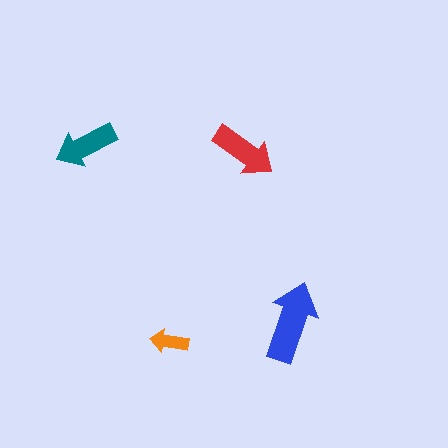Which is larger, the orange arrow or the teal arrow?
The teal one.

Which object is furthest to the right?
The blue arrow is rightmost.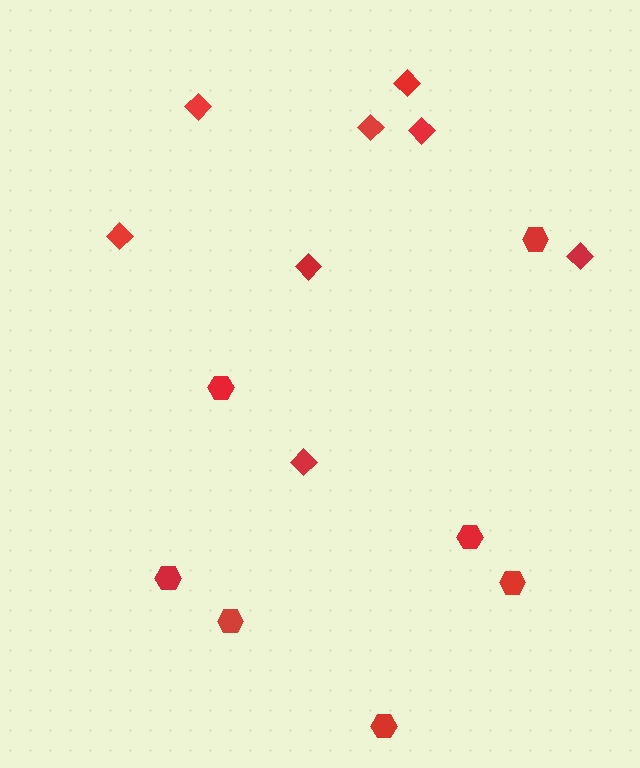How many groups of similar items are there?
There are 2 groups: one group of hexagons (7) and one group of diamonds (8).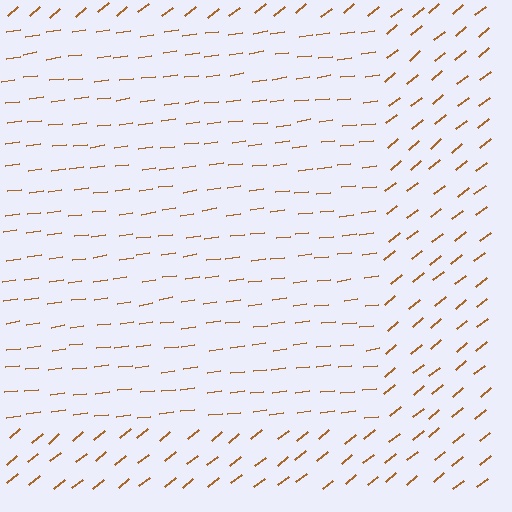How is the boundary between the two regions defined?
The boundary is defined purely by a change in line orientation (approximately 32 degrees difference). All lines are the same color and thickness.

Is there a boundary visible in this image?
Yes, there is a texture boundary formed by a change in line orientation.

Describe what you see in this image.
The image is filled with small brown line segments. A rectangle region in the image has lines oriented differently from the surrounding lines, creating a visible texture boundary.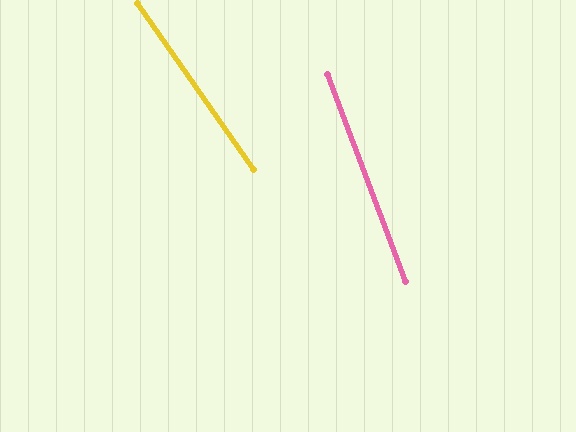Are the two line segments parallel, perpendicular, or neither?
Neither parallel nor perpendicular — they differ by about 14°.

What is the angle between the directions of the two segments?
Approximately 14 degrees.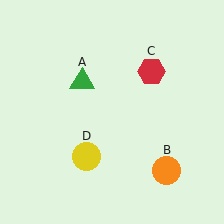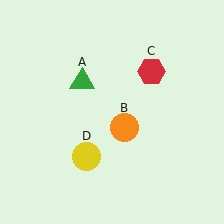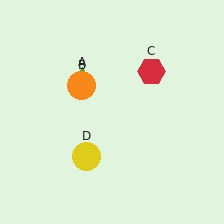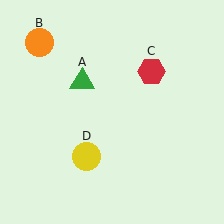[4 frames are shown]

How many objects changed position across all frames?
1 object changed position: orange circle (object B).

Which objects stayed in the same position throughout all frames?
Green triangle (object A) and red hexagon (object C) and yellow circle (object D) remained stationary.